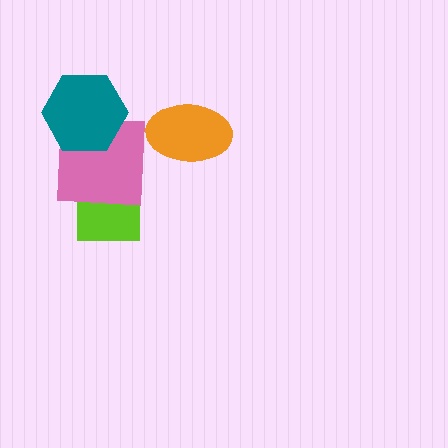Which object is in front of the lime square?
The pink square is in front of the lime square.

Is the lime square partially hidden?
Yes, it is partially covered by another shape.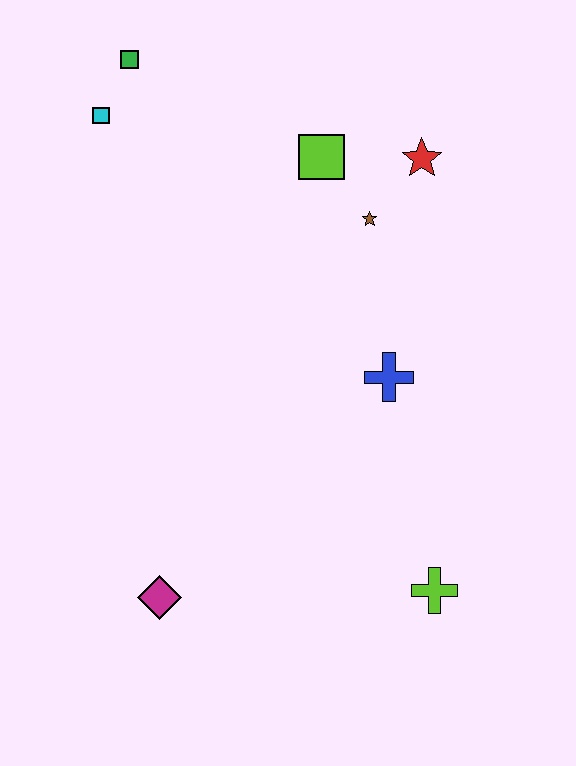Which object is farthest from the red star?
The magenta diamond is farthest from the red star.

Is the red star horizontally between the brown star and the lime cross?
Yes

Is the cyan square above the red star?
Yes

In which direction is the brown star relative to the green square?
The brown star is to the right of the green square.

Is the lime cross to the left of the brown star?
No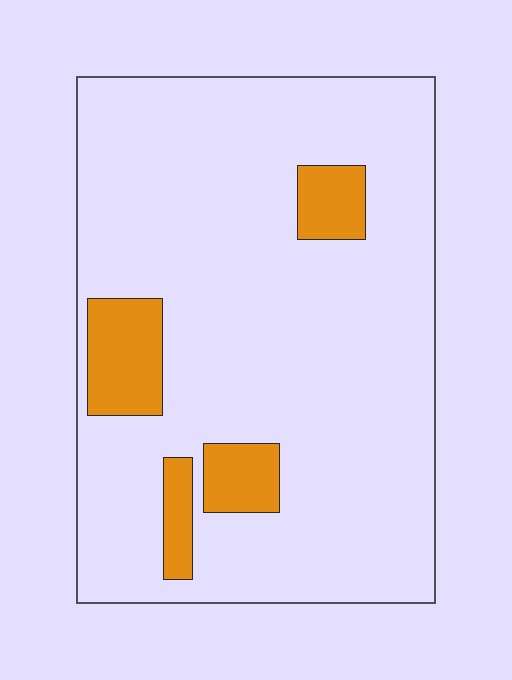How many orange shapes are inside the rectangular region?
4.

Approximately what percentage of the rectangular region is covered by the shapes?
Approximately 10%.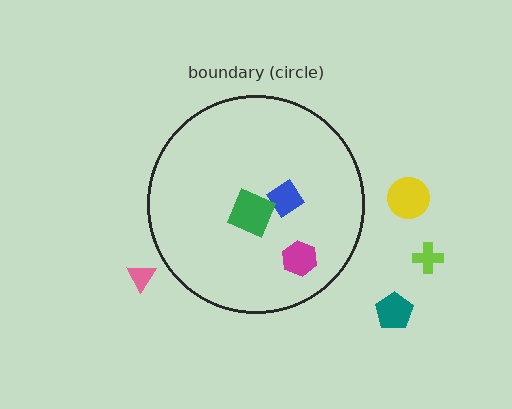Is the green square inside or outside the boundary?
Inside.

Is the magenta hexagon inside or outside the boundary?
Inside.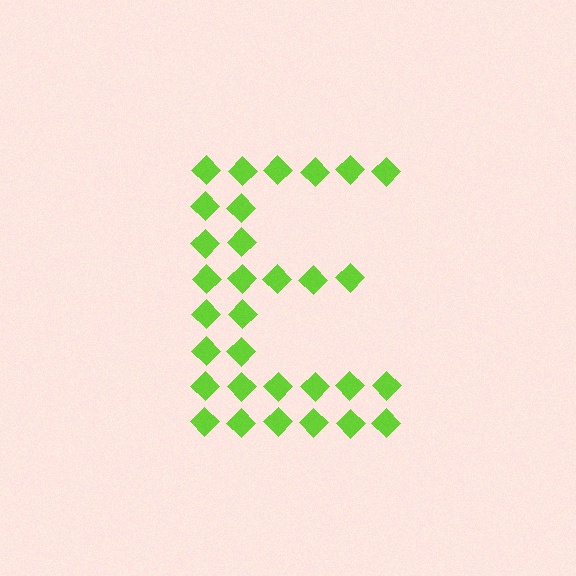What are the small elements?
The small elements are diamonds.